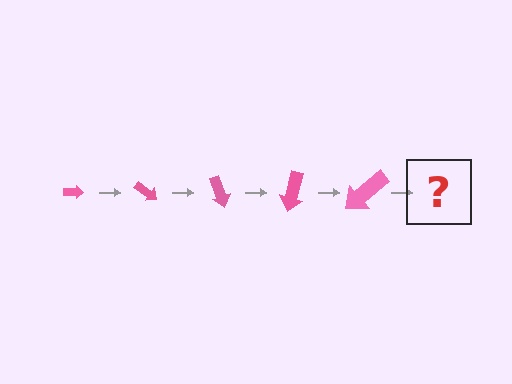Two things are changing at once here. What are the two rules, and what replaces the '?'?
The two rules are that the arrow grows larger each step and it rotates 35 degrees each step. The '?' should be an arrow, larger than the previous one and rotated 175 degrees from the start.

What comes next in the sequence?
The next element should be an arrow, larger than the previous one and rotated 175 degrees from the start.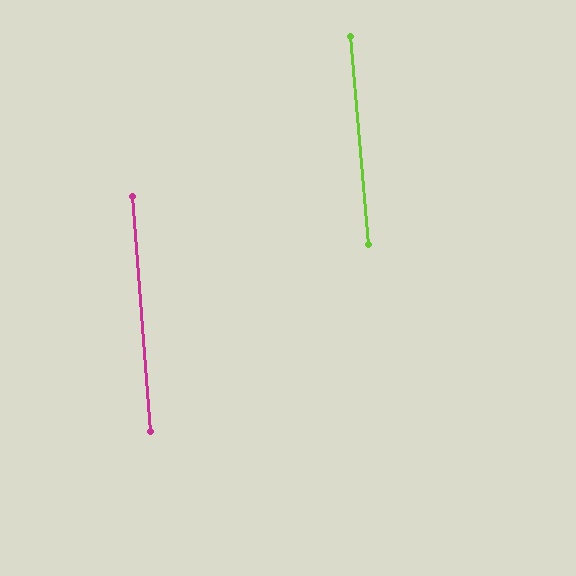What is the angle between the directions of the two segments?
Approximately 0 degrees.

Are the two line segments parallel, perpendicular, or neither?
Parallel — their directions differ by only 0.4°.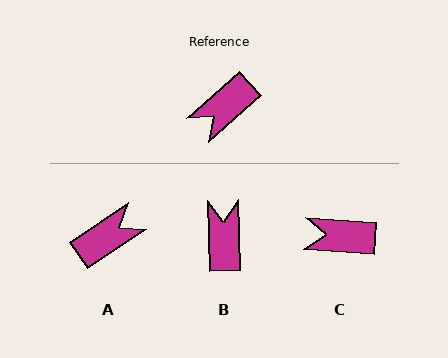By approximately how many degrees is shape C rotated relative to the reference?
Approximately 45 degrees clockwise.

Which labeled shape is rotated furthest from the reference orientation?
A, about 172 degrees away.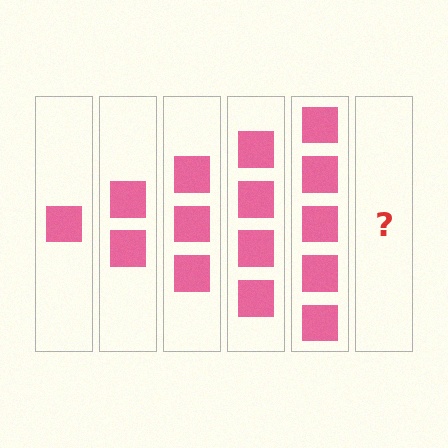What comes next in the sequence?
The next element should be 6 squares.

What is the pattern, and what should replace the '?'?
The pattern is that each step adds one more square. The '?' should be 6 squares.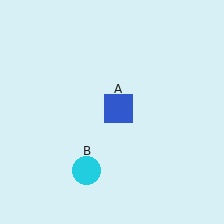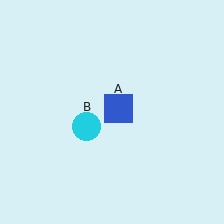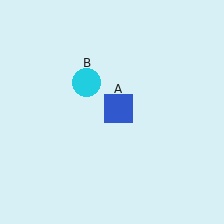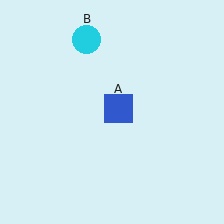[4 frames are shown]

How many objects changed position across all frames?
1 object changed position: cyan circle (object B).